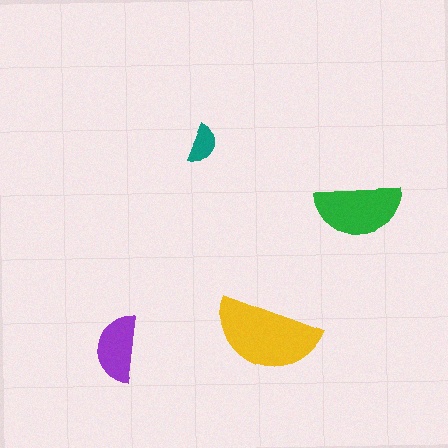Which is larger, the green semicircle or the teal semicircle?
The green one.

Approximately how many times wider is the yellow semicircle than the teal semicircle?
About 2.5 times wider.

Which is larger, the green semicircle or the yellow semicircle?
The yellow one.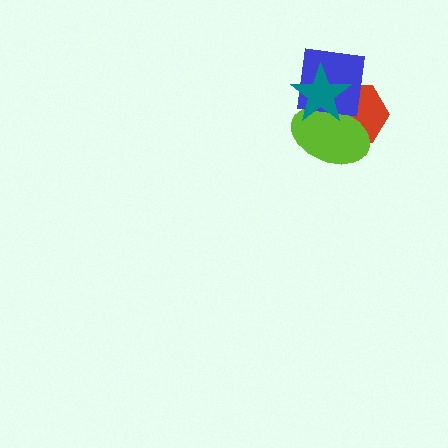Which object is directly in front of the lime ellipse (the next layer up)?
The blue square is directly in front of the lime ellipse.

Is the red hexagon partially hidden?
Yes, it is partially covered by another shape.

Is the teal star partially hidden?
No, no other shape covers it.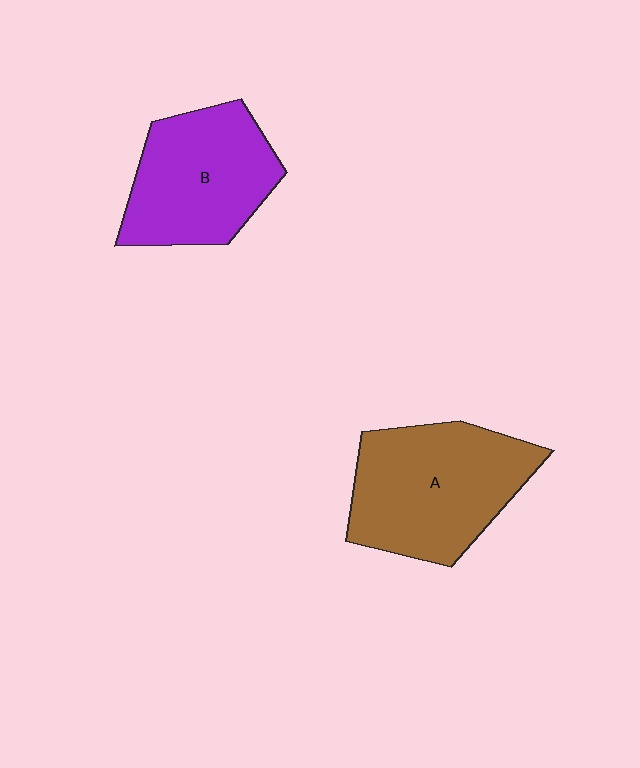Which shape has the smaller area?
Shape B (purple).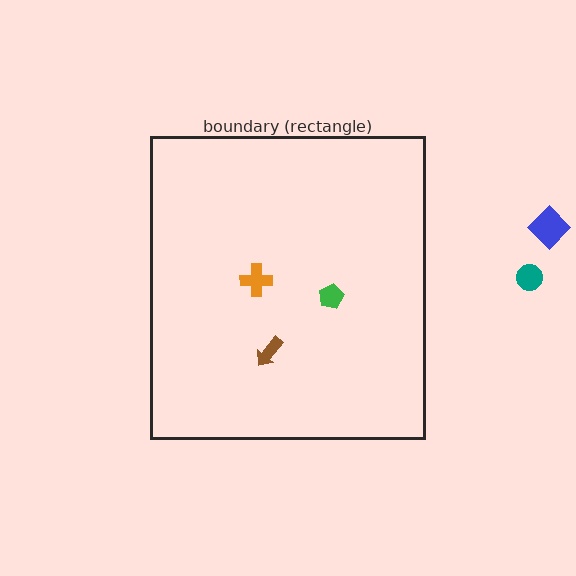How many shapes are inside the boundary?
3 inside, 2 outside.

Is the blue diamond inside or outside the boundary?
Outside.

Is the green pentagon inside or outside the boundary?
Inside.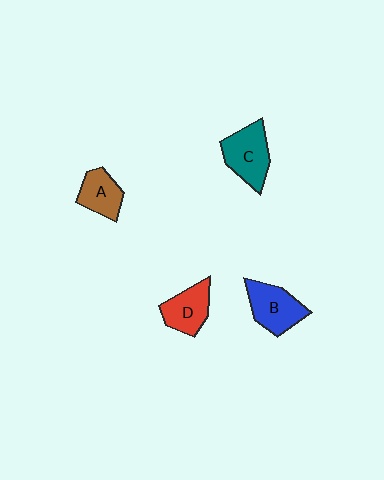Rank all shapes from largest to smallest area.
From largest to smallest: C (teal), B (blue), D (red), A (brown).